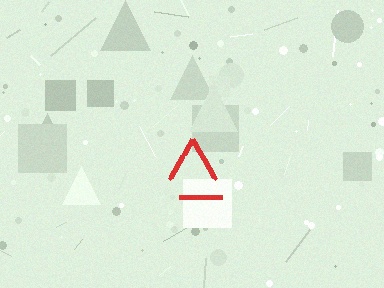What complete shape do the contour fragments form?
The contour fragments form a triangle.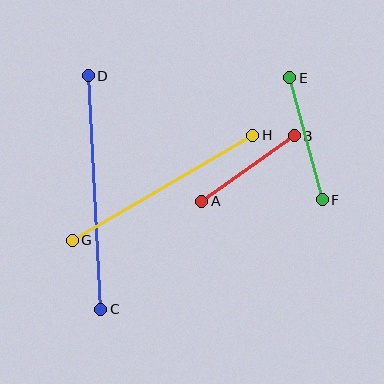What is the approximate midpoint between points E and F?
The midpoint is at approximately (306, 139) pixels.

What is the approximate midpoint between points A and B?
The midpoint is at approximately (248, 169) pixels.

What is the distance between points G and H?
The distance is approximately 209 pixels.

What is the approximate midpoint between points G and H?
The midpoint is at approximately (162, 188) pixels.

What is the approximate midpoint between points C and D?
The midpoint is at approximately (94, 193) pixels.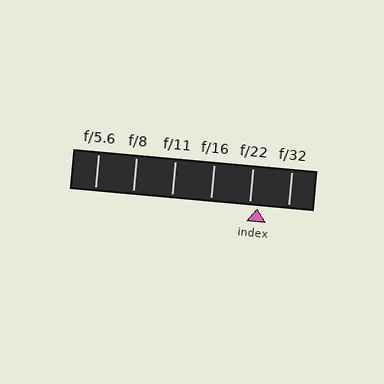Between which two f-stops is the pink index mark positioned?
The index mark is between f/22 and f/32.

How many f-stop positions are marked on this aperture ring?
There are 6 f-stop positions marked.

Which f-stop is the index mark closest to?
The index mark is closest to f/22.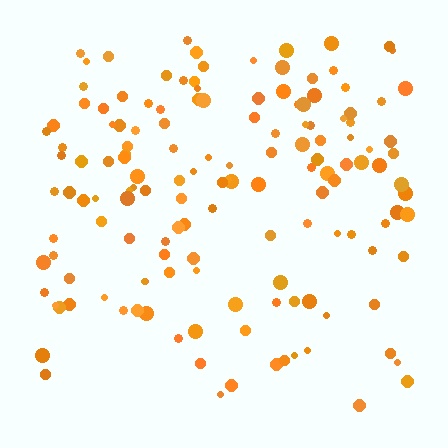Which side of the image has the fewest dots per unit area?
The bottom.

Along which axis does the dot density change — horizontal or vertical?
Vertical.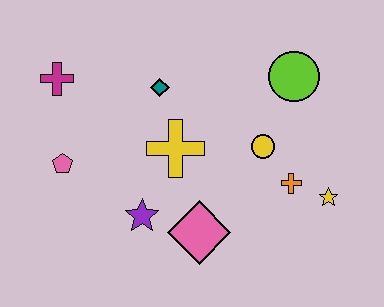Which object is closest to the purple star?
The pink diamond is closest to the purple star.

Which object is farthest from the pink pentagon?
The yellow star is farthest from the pink pentagon.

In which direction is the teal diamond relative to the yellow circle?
The teal diamond is to the left of the yellow circle.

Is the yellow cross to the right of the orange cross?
No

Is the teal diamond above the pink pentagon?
Yes